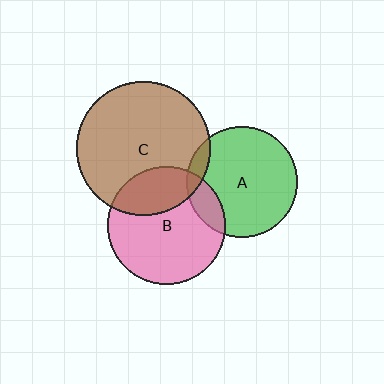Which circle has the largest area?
Circle C (brown).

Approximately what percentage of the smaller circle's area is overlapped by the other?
Approximately 10%.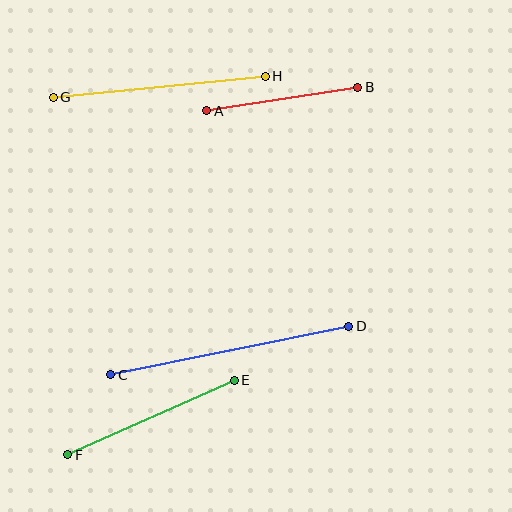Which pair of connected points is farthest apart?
Points C and D are farthest apart.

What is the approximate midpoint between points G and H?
The midpoint is at approximately (159, 87) pixels.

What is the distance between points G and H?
The distance is approximately 213 pixels.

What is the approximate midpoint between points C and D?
The midpoint is at approximately (230, 350) pixels.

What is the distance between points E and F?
The distance is approximately 183 pixels.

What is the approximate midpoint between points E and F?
The midpoint is at approximately (151, 417) pixels.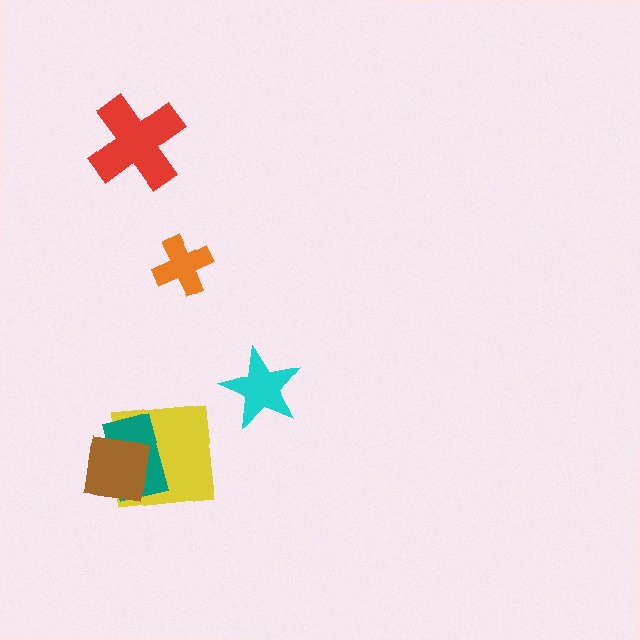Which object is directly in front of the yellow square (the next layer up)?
The teal rectangle is directly in front of the yellow square.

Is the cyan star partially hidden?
No, no other shape covers it.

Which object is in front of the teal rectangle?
The brown square is in front of the teal rectangle.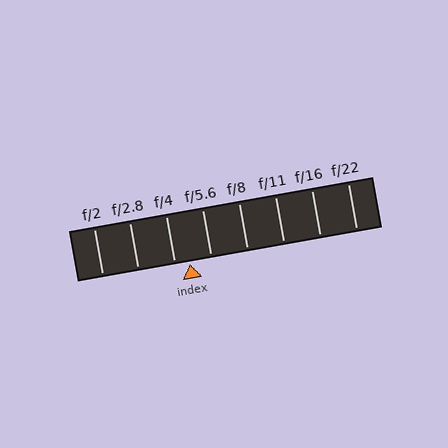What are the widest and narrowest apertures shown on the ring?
The widest aperture shown is f/2 and the narrowest is f/22.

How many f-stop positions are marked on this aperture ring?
There are 8 f-stop positions marked.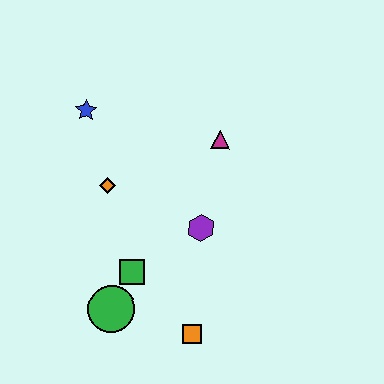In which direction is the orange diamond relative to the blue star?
The orange diamond is below the blue star.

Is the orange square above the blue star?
No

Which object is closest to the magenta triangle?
The purple hexagon is closest to the magenta triangle.